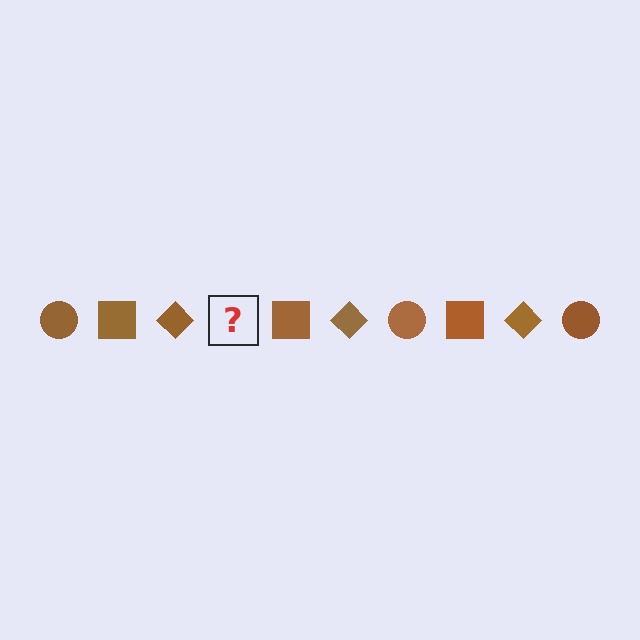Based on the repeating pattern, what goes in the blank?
The blank should be a brown circle.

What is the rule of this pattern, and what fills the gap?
The rule is that the pattern cycles through circle, square, diamond shapes in brown. The gap should be filled with a brown circle.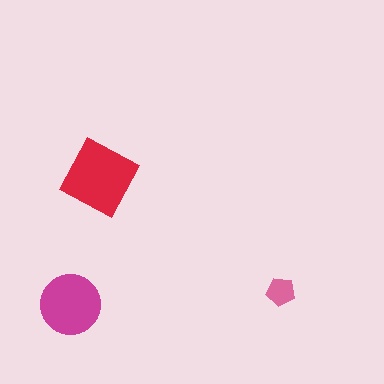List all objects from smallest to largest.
The pink pentagon, the magenta circle, the red diamond.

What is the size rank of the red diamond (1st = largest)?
1st.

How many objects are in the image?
There are 3 objects in the image.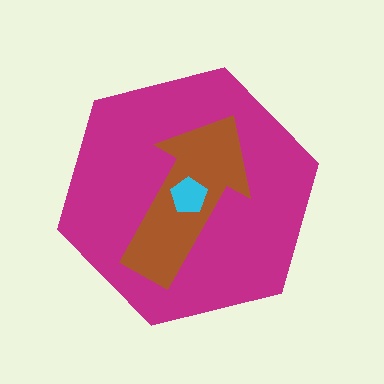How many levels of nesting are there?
3.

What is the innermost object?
The cyan pentagon.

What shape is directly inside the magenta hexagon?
The brown arrow.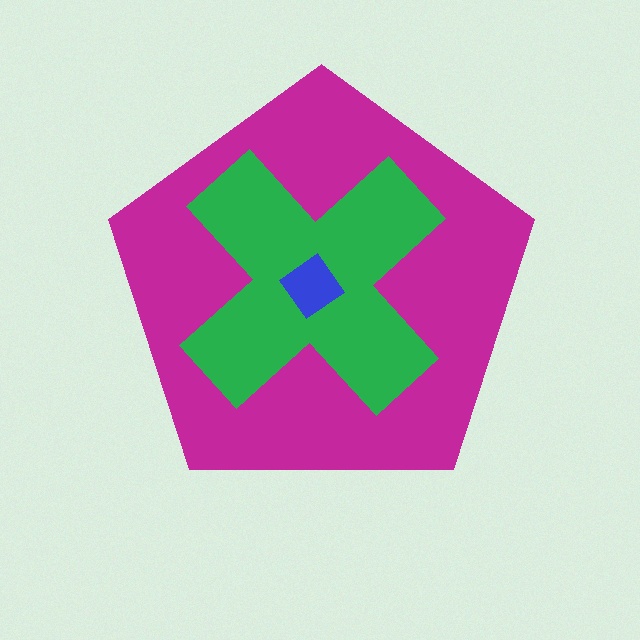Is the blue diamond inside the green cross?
Yes.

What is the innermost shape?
The blue diamond.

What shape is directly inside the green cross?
The blue diamond.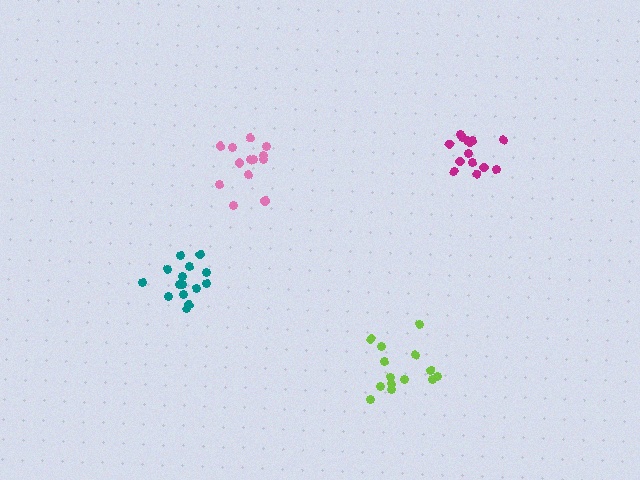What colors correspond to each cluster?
The clusters are colored: magenta, pink, lime, teal.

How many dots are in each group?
Group 1: 14 dots, Group 2: 13 dots, Group 3: 14 dots, Group 4: 15 dots (56 total).